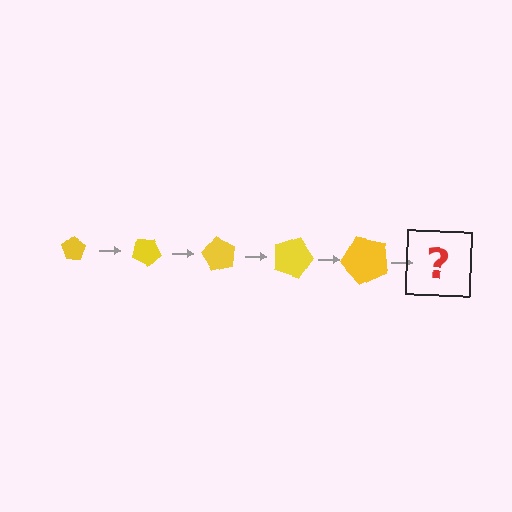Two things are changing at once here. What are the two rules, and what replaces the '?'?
The two rules are that the pentagon grows larger each step and it rotates 30 degrees each step. The '?' should be a pentagon, larger than the previous one and rotated 150 degrees from the start.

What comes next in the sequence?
The next element should be a pentagon, larger than the previous one and rotated 150 degrees from the start.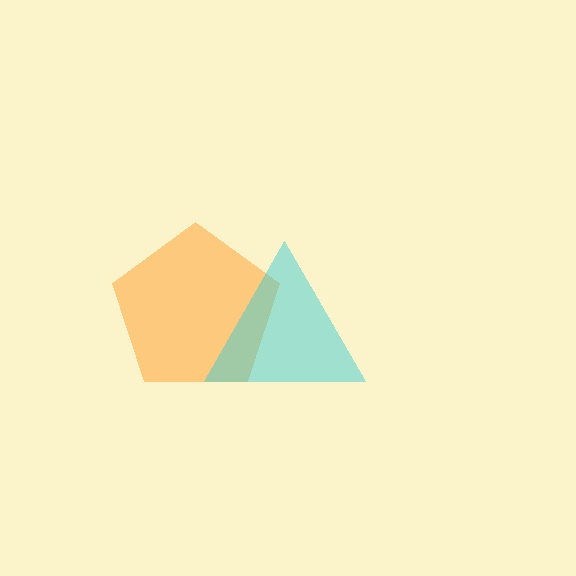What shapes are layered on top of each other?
The layered shapes are: an orange pentagon, a cyan triangle.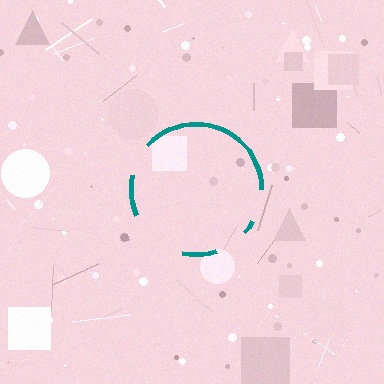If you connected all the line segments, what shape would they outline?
They would outline a circle.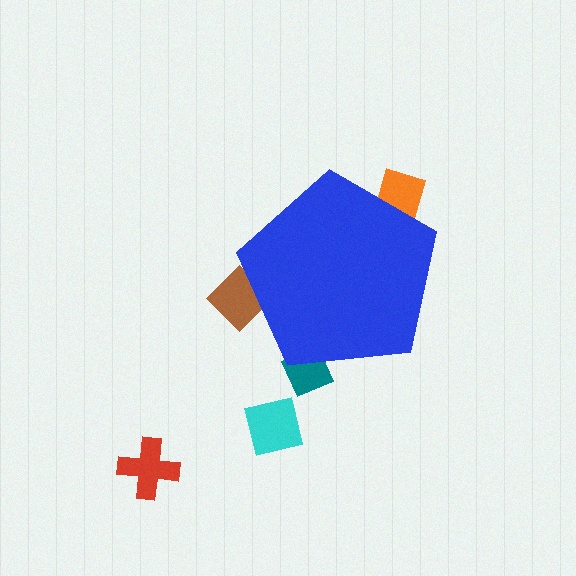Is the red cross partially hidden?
No, the red cross is fully visible.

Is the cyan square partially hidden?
No, the cyan square is fully visible.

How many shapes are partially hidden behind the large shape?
3 shapes are partially hidden.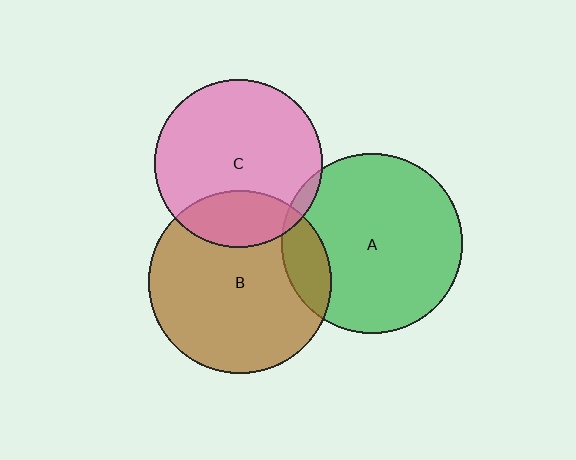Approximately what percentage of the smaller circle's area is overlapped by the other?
Approximately 15%.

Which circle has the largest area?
Circle B (brown).